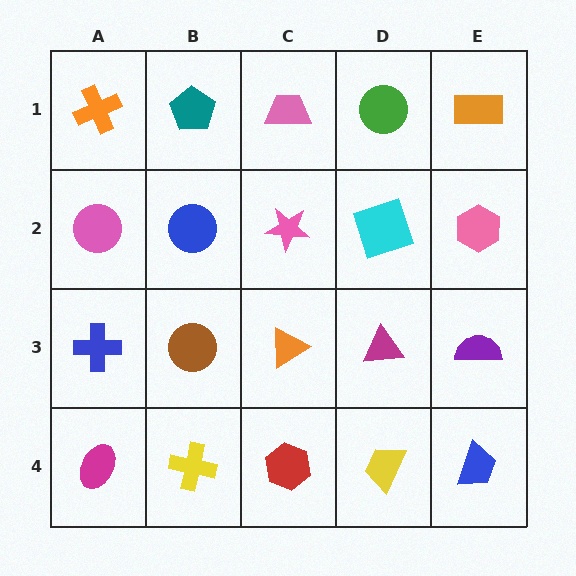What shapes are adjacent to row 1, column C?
A pink star (row 2, column C), a teal pentagon (row 1, column B), a green circle (row 1, column D).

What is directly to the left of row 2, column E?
A cyan square.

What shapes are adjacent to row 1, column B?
A blue circle (row 2, column B), an orange cross (row 1, column A), a pink trapezoid (row 1, column C).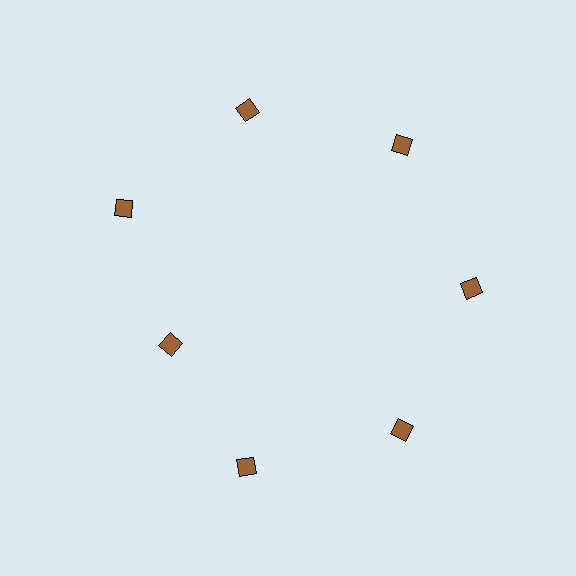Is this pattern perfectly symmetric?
No. The 7 brown diamonds are arranged in a ring, but one element near the 8 o'clock position is pulled inward toward the center, breaking the 7-fold rotational symmetry.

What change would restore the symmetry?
The symmetry would be restored by moving it outward, back onto the ring so that all 7 diamonds sit at equal angles and equal distance from the center.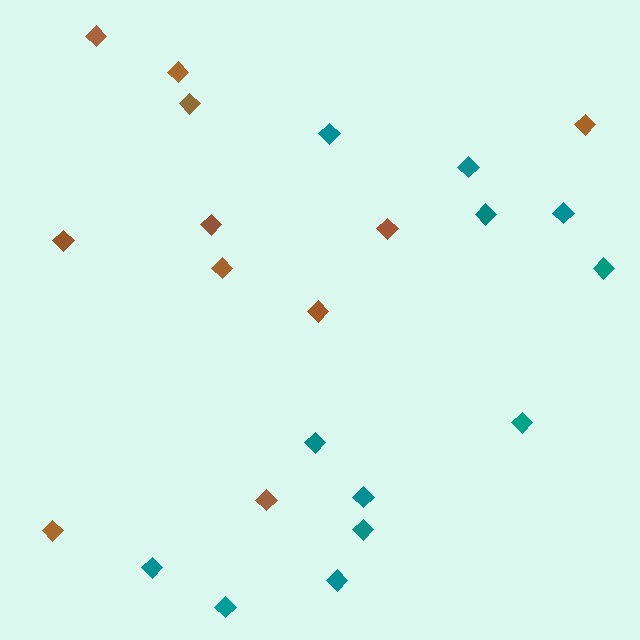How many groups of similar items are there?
There are 2 groups: one group of teal diamonds (12) and one group of brown diamonds (11).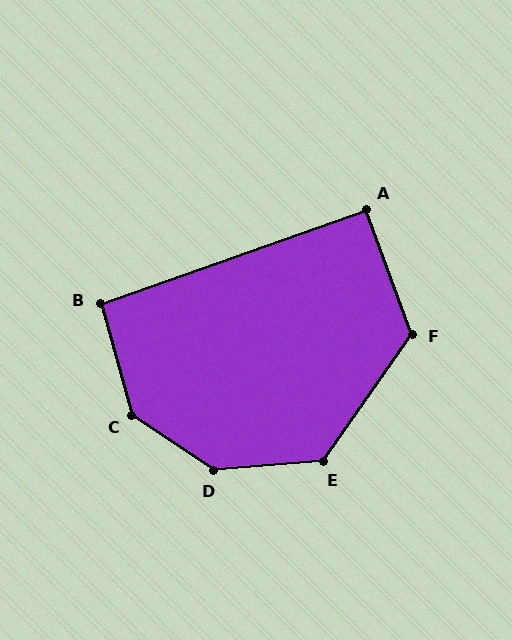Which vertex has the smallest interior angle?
A, at approximately 90 degrees.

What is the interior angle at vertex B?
Approximately 94 degrees (approximately right).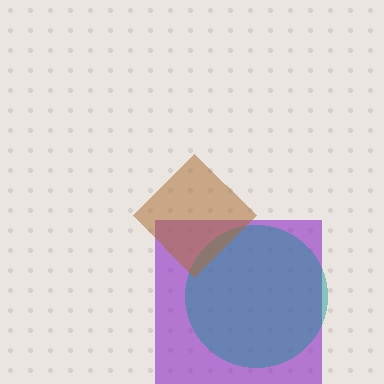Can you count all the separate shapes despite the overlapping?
Yes, there are 3 separate shapes.